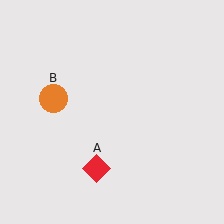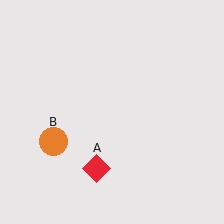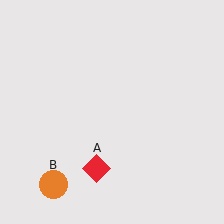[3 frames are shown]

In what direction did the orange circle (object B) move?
The orange circle (object B) moved down.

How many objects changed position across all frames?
1 object changed position: orange circle (object B).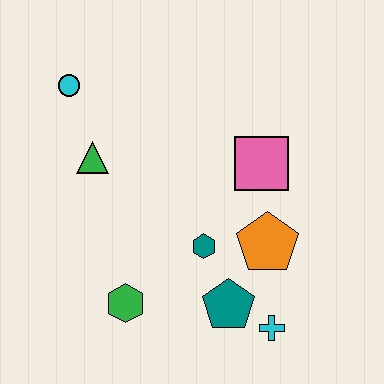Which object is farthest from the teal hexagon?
The cyan circle is farthest from the teal hexagon.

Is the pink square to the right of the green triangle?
Yes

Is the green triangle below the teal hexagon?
No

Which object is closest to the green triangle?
The cyan circle is closest to the green triangle.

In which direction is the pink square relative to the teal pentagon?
The pink square is above the teal pentagon.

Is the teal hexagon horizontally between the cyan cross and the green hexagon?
Yes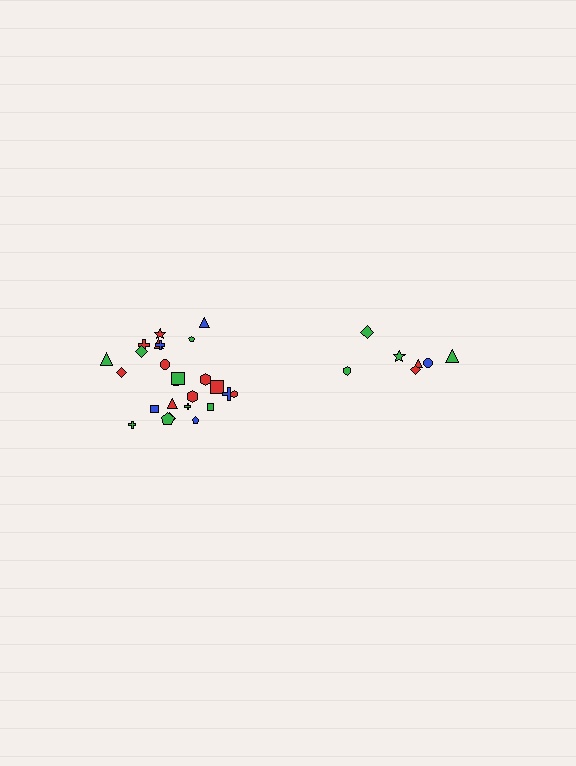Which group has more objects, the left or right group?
The left group.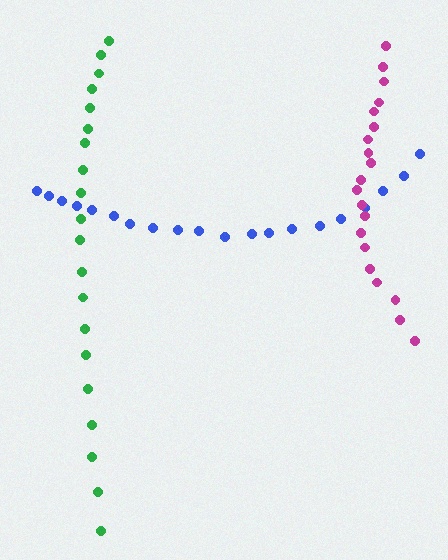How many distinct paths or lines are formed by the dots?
There are 3 distinct paths.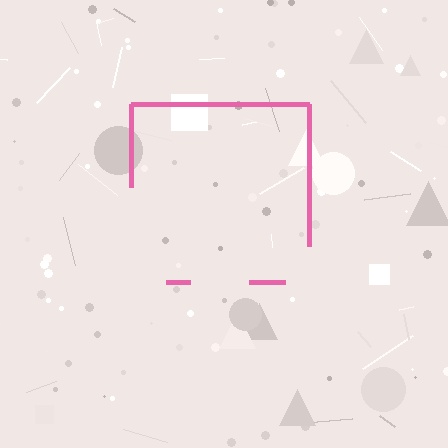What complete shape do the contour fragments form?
The contour fragments form a square.